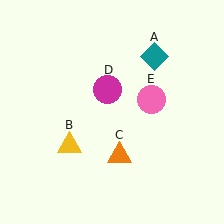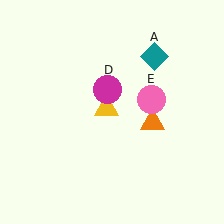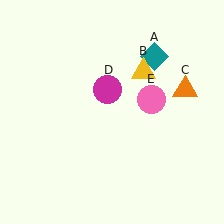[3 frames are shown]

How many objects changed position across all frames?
2 objects changed position: yellow triangle (object B), orange triangle (object C).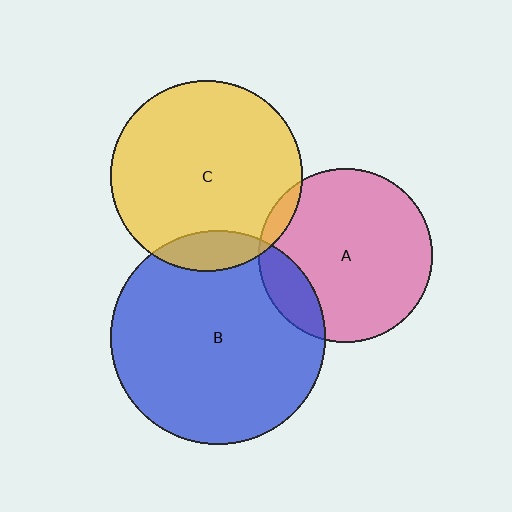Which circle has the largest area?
Circle B (blue).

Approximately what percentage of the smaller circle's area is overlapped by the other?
Approximately 15%.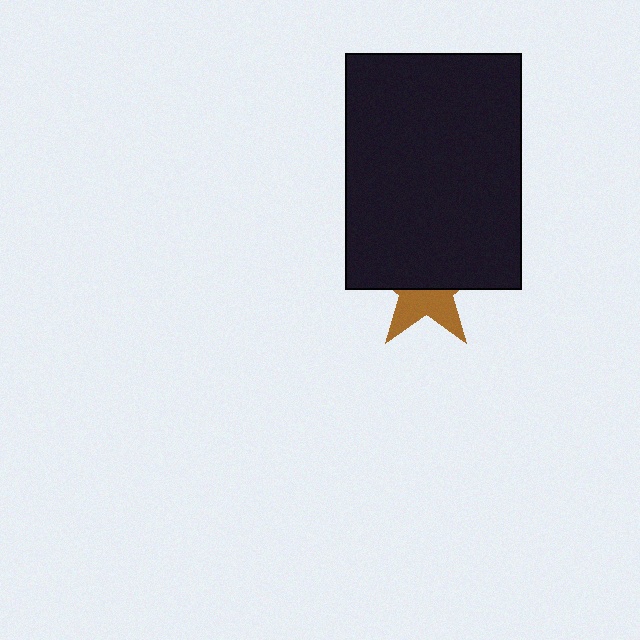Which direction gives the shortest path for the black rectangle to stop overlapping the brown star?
Moving up gives the shortest separation.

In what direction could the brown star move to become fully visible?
The brown star could move down. That would shift it out from behind the black rectangle entirely.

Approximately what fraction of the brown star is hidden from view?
Roughly 57% of the brown star is hidden behind the black rectangle.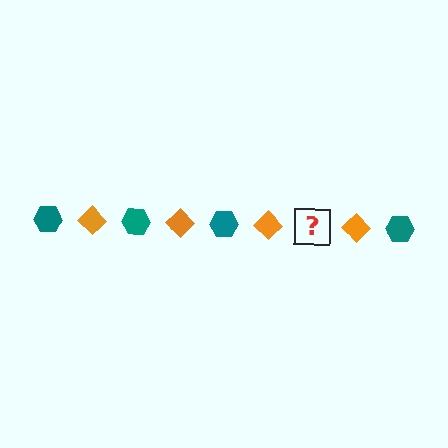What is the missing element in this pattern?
The missing element is a teal hexagon.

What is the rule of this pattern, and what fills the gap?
The rule is that the pattern alternates between teal hexagon and orange diamond. The gap should be filled with a teal hexagon.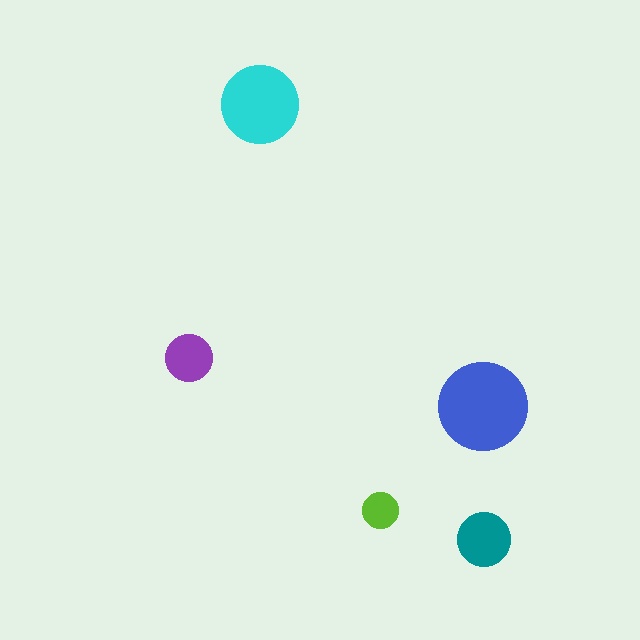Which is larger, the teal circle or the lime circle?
The teal one.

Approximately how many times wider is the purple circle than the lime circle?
About 1.5 times wider.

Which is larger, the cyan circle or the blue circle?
The blue one.